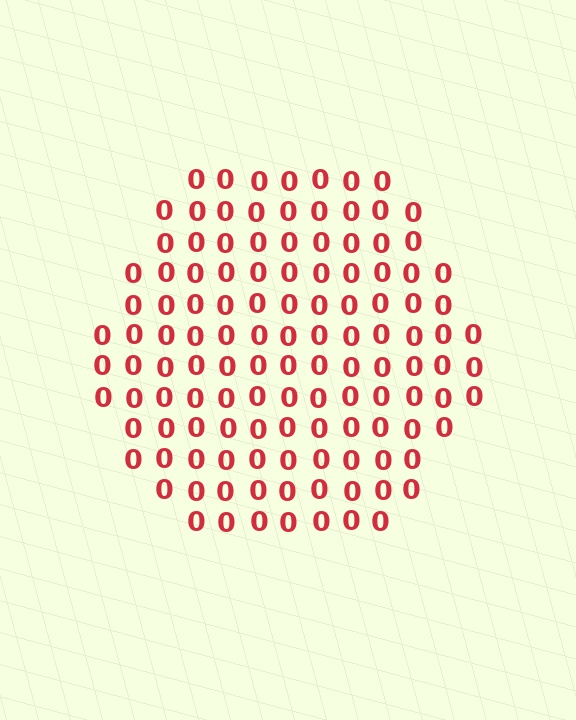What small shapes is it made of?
It is made of small digit 0's.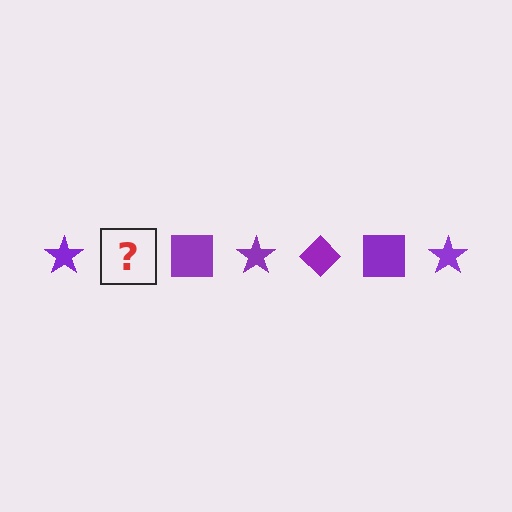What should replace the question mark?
The question mark should be replaced with a purple diamond.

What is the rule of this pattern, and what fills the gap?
The rule is that the pattern cycles through star, diamond, square shapes in purple. The gap should be filled with a purple diamond.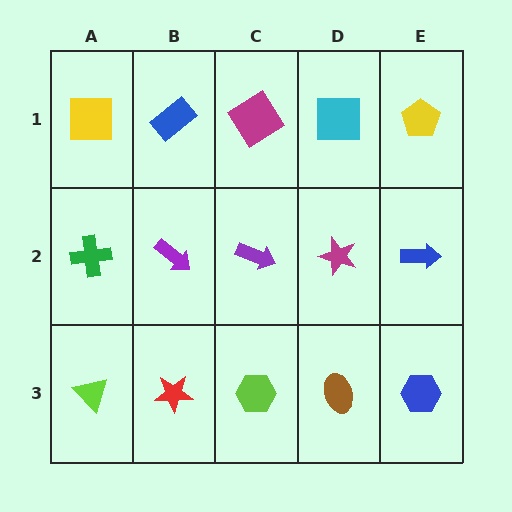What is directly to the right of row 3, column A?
A red star.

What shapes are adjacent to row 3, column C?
A purple arrow (row 2, column C), a red star (row 3, column B), a brown ellipse (row 3, column D).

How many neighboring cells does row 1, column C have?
3.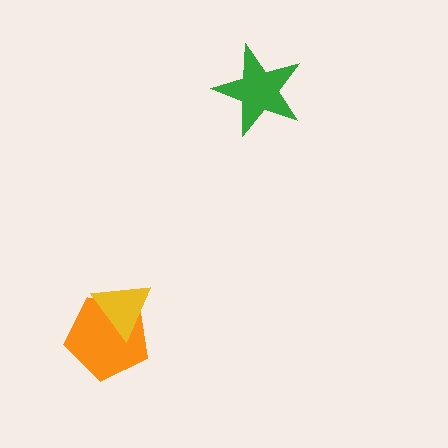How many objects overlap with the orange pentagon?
1 object overlaps with the orange pentagon.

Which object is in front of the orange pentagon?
The yellow triangle is in front of the orange pentagon.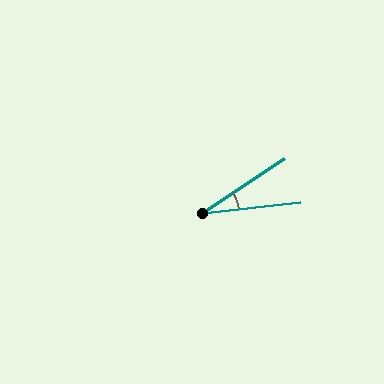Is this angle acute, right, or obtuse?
It is acute.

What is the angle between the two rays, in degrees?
Approximately 28 degrees.